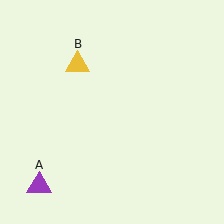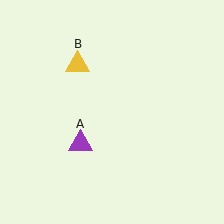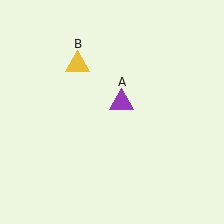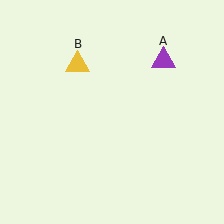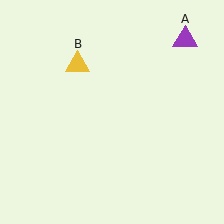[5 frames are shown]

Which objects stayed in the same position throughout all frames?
Yellow triangle (object B) remained stationary.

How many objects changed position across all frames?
1 object changed position: purple triangle (object A).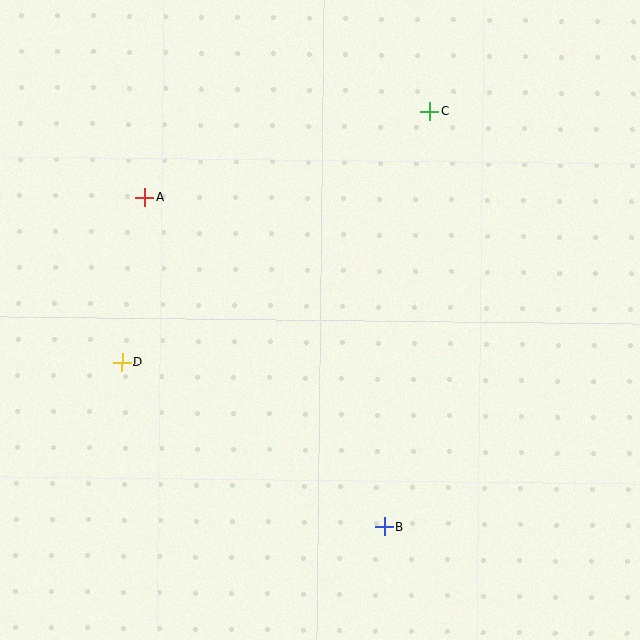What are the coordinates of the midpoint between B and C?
The midpoint between B and C is at (407, 319).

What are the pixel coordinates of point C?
Point C is at (430, 111).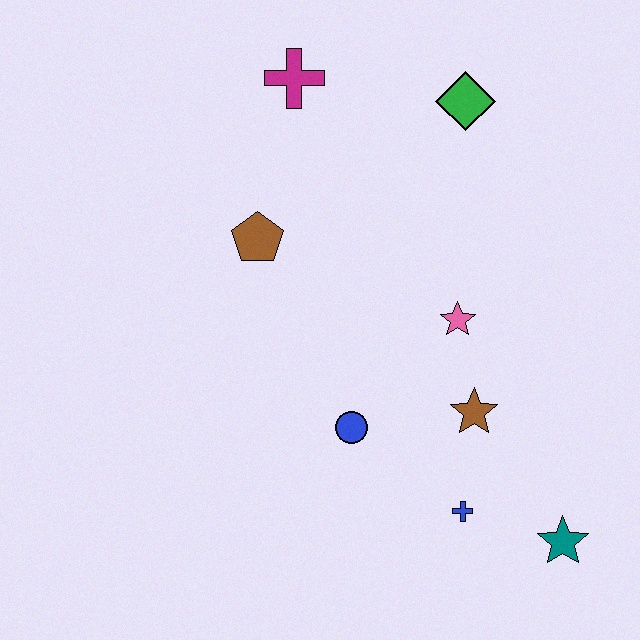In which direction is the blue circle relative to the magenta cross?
The blue circle is below the magenta cross.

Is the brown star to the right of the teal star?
No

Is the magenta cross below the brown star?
No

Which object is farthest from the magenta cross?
The teal star is farthest from the magenta cross.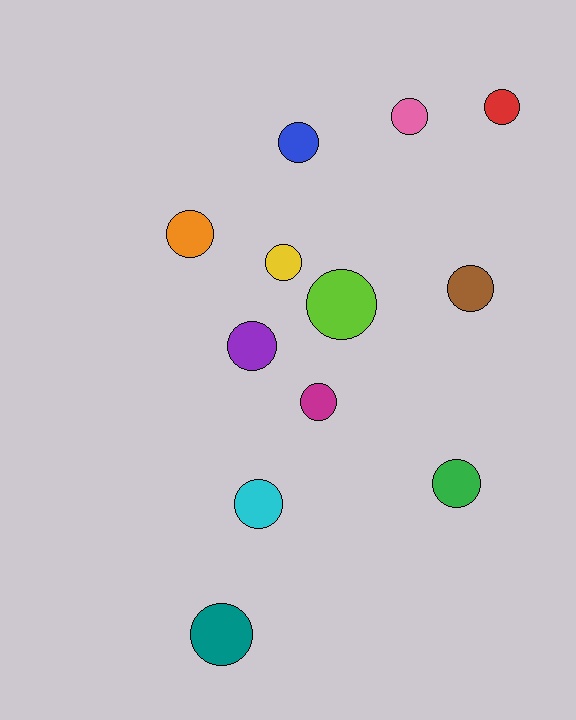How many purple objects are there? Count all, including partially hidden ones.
There is 1 purple object.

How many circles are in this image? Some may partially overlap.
There are 12 circles.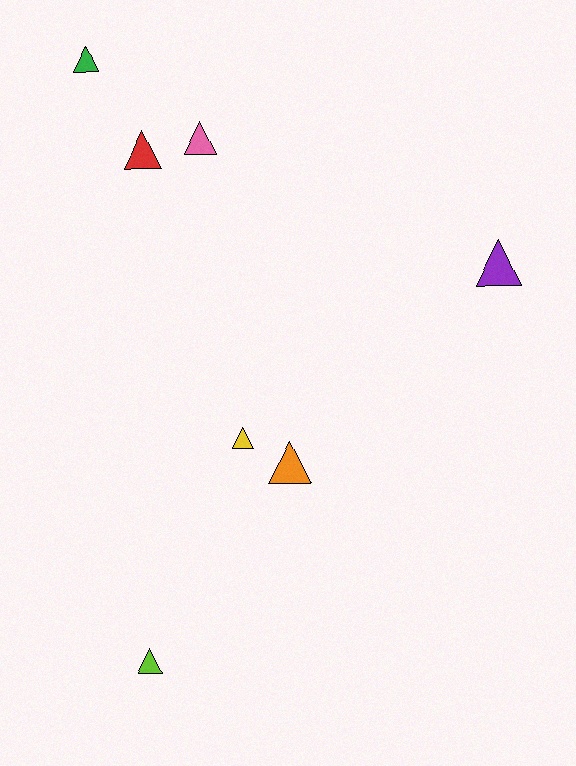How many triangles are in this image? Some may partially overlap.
There are 7 triangles.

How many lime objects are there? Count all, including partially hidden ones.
There is 1 lime object.